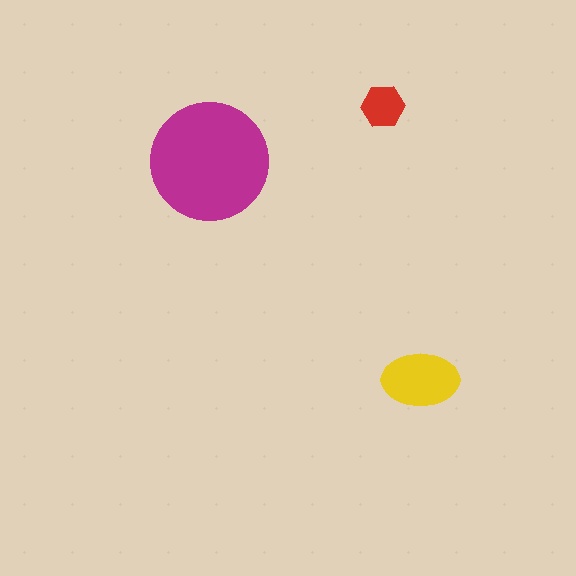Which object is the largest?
The magenta circle.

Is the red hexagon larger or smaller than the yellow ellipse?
Smaller.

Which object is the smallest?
The red hexagon.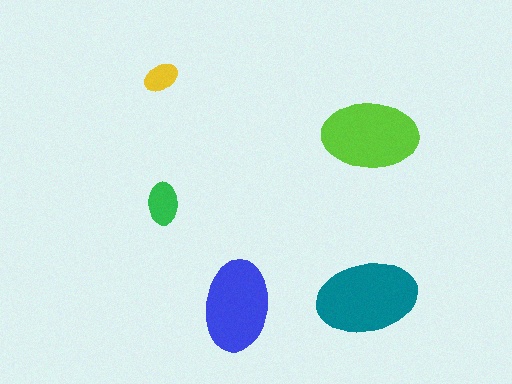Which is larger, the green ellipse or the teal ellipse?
The teal one.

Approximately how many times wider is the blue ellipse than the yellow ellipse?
About 2.5 times wider.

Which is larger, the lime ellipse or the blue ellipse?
The lime one.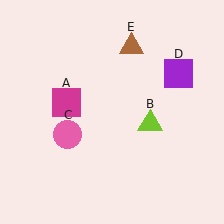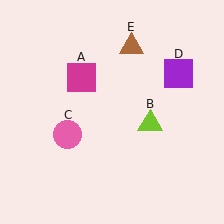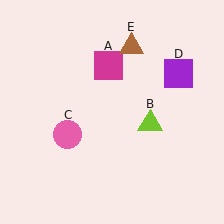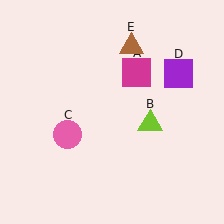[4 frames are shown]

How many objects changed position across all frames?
1 object changed position: magenta square (object A).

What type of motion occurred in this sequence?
The magenta square (object A) rotated clockwise around the center of the scene.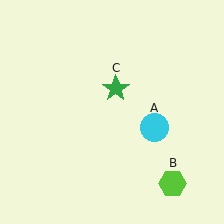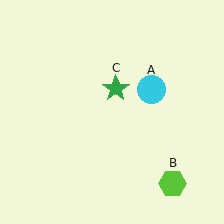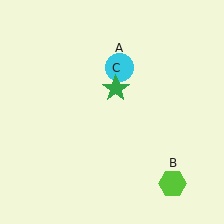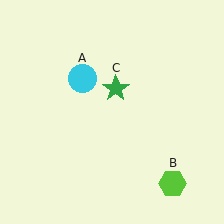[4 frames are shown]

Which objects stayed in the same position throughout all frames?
Lime hexagon (object B) and green star (object C) remained stationary.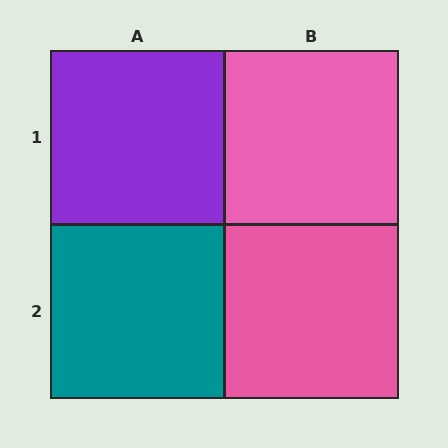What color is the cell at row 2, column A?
Teal.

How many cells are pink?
2 cells are pink.